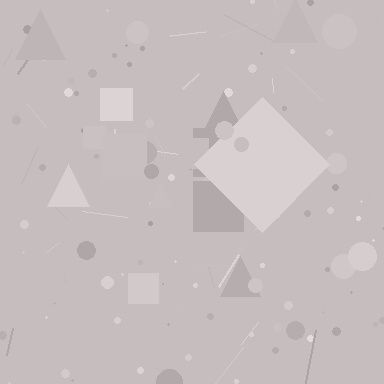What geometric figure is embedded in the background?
A diamond is embedded in the background.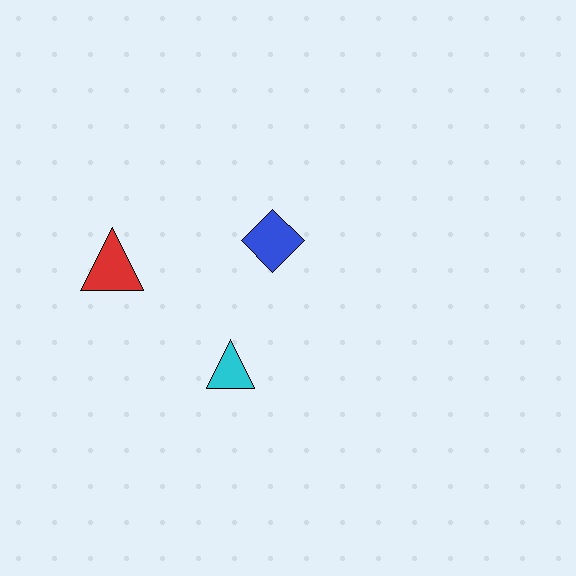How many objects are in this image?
There are 3 objects.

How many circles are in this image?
There are no circles.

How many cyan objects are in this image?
There is 1 cyan object.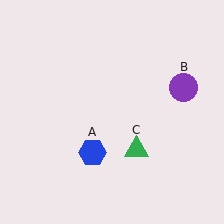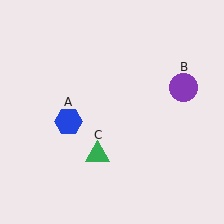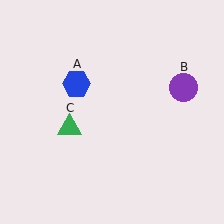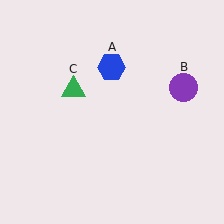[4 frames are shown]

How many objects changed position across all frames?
2 objects changed position: blue hexagon (object A), green triangle (object C).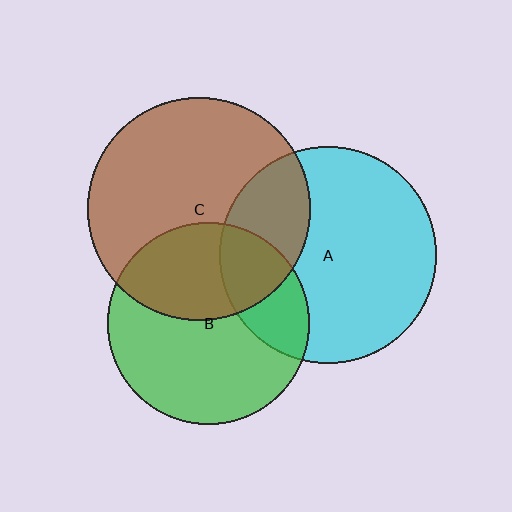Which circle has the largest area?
Circle C (brown).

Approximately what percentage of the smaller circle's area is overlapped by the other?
Approximately 25%.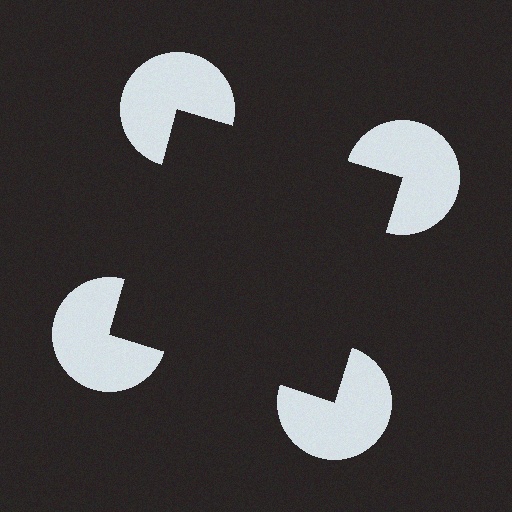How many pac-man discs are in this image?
There are 4 — one at each vertex of the illusory square.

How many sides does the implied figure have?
4 sides.